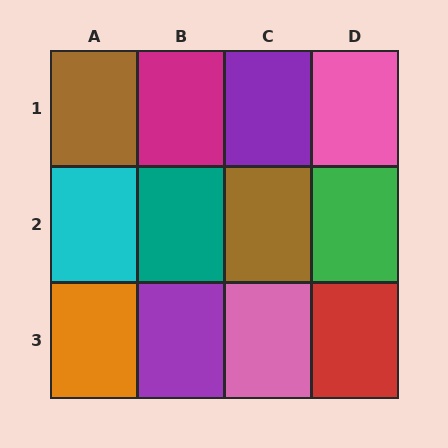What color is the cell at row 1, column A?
Brown.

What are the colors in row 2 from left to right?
Cyan, teal, brown, green.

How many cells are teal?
1 cell is teal.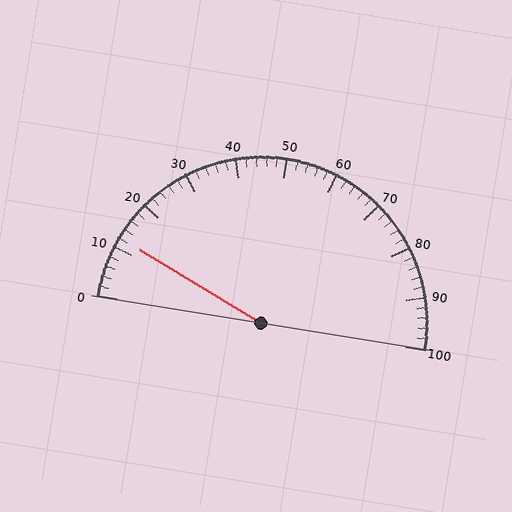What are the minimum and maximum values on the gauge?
The gauge ranges from 0 to 100.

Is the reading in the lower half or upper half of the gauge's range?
The reading is in the lower half of the range (0 to 100).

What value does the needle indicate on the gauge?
The needle indicates approximately 12.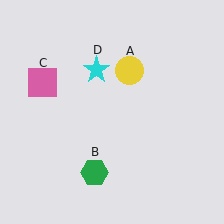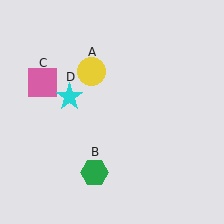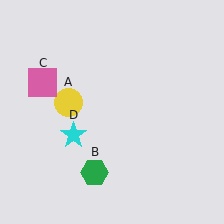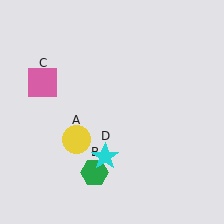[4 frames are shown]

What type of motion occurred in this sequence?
The yellow circle (object A), cyan star (object D) rotated counterclockwise around the center of the scene.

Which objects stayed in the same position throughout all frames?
Green hexagon (object B) and pink square (object C) remained stationary.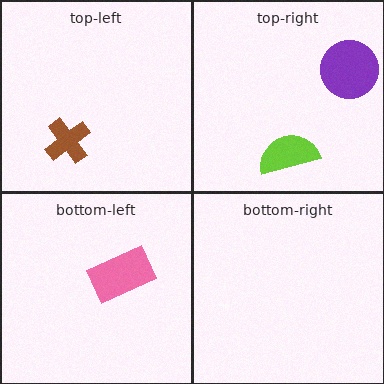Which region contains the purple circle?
The top-right region.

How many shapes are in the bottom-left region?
1.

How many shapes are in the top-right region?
2.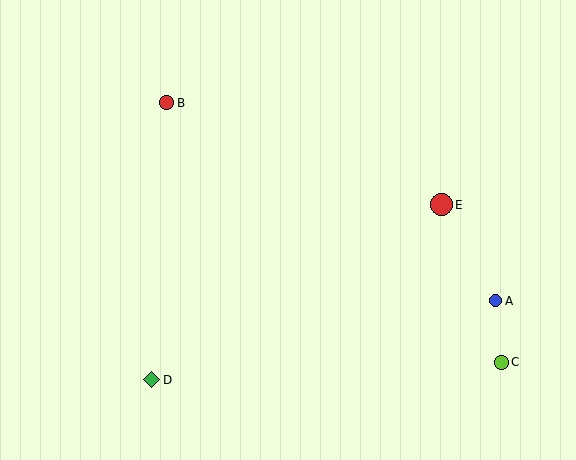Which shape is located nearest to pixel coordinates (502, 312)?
The blue circle (labeled A) at (496, 301) is nearest to that location.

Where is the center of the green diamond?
The center of the green diamond is at (152, 380).